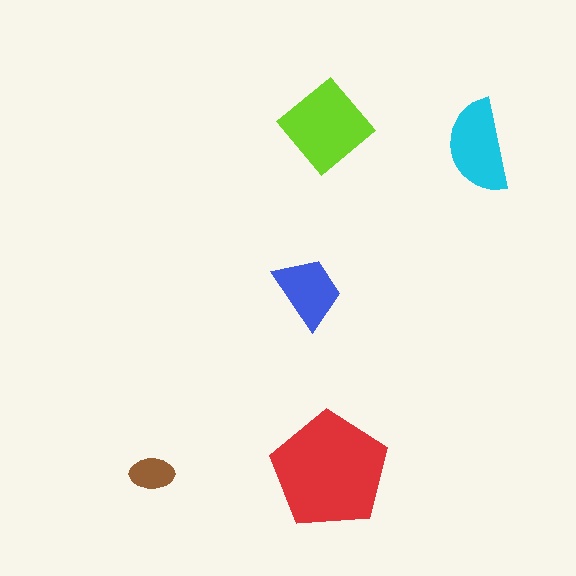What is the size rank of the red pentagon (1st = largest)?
1st.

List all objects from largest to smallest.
The red pentagon, the lime diamond, the cyan semicircle, the blue trapezoid, the brown ellipse.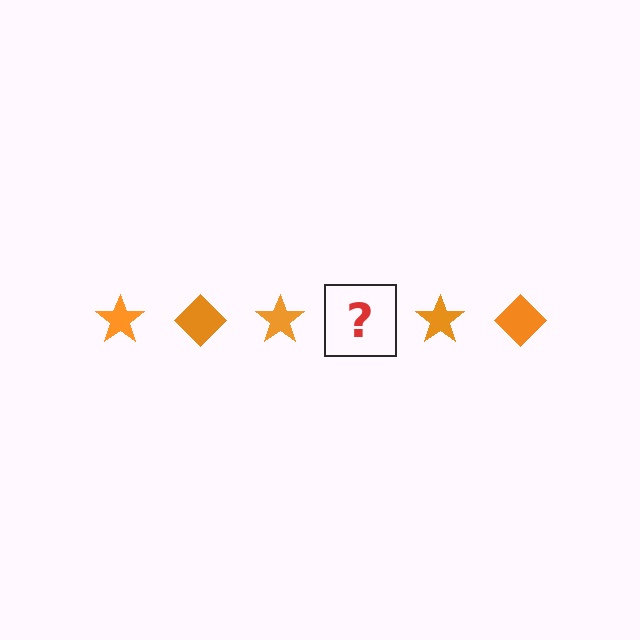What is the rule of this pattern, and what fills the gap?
The rule is that the pattern cycles through star, diamond shapes in orange. The gap should be filled with an orange diamond.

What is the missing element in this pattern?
The missing element is an orange diamond.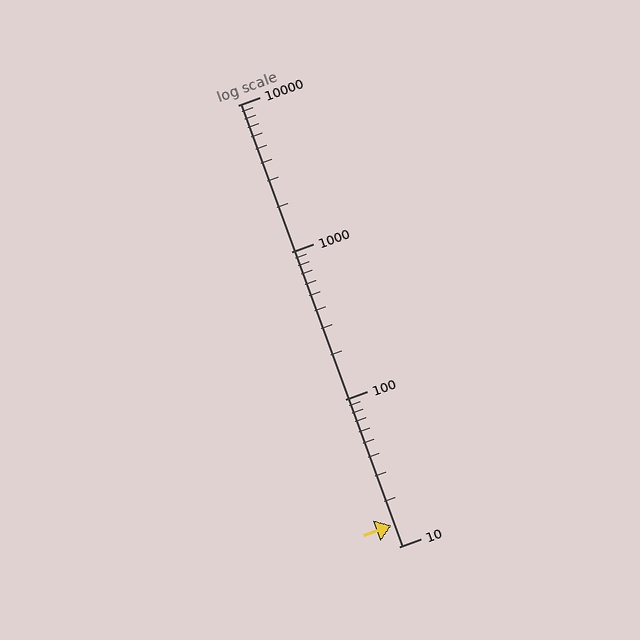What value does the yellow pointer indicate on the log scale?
The pointer indicates approximately 14.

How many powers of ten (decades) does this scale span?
The scale spans 3 decades, from 10 to 10000.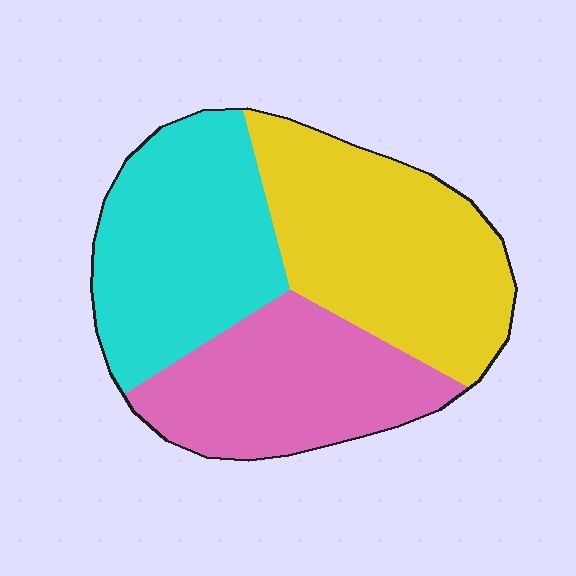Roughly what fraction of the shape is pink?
Pink covers roughly 30% of the shape.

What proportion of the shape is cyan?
Cyan takes up between a sixth and a third of the shape.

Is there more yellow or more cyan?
Yellow.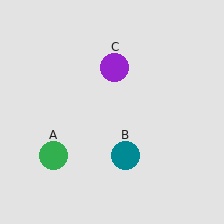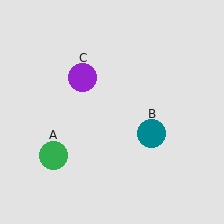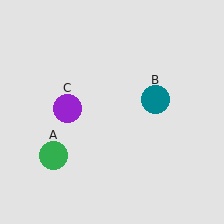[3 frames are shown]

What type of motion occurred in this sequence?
The teal circle (object B), purple circle (object C) rotated counterclockwise around the center of the scene.